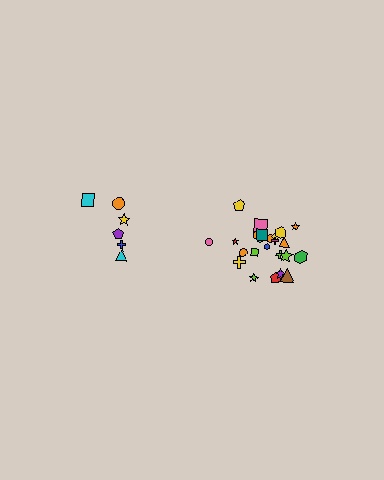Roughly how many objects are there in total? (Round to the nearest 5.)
Roughly 30 objects in total.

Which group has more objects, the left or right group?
The right group.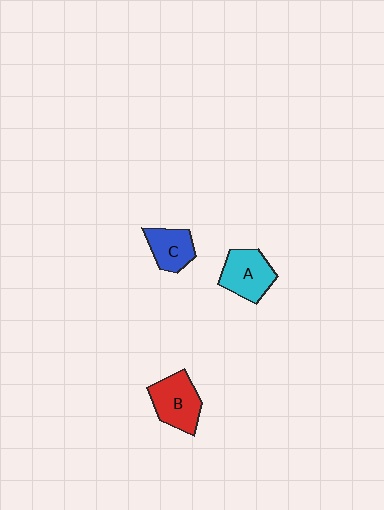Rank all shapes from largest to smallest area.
From largest to smallest: B (red), A (cyan), C (blue).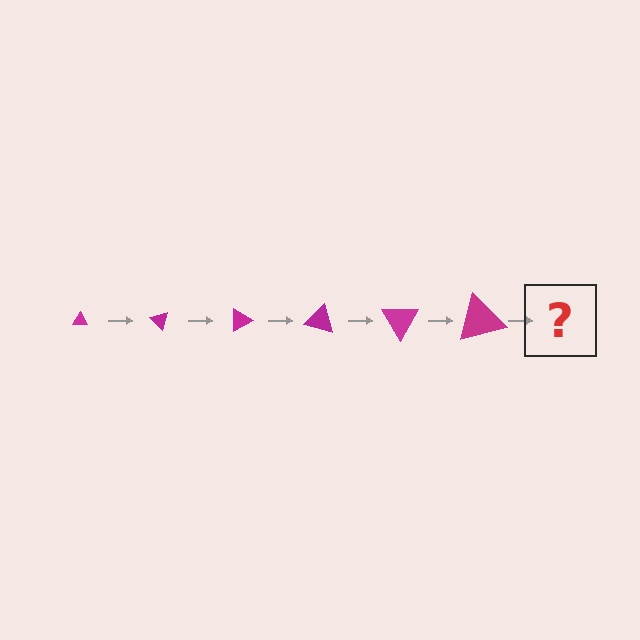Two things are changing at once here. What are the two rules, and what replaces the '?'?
The two rules are that the triangle grows larger each step and it rotates 45 degrees each step. The '?' should be a triangle, larger than the previous one and rotated 270 degrees from the start.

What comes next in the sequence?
The next element should be a triangle, larger than the previous one and rotated 270 degrees from the start.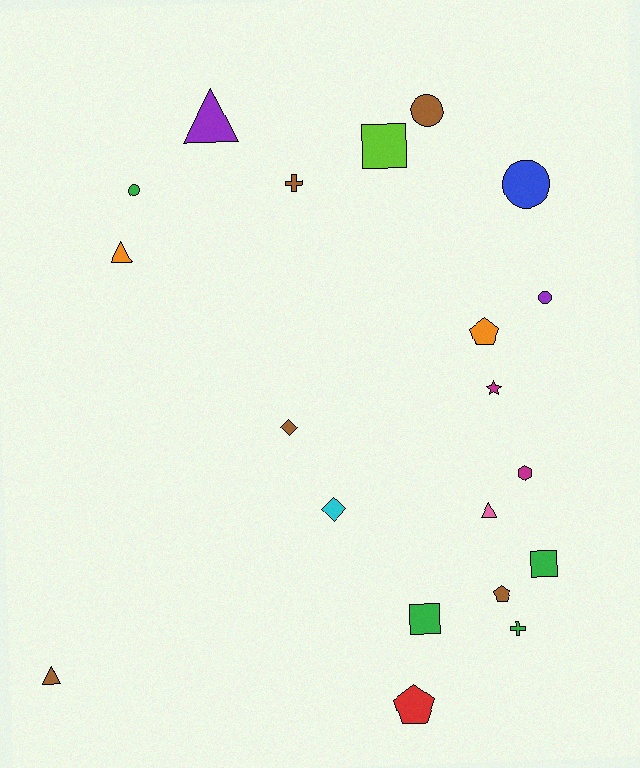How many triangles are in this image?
There are 4 triangles.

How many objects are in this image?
There are 20 objects.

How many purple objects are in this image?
There are 2 purple objects.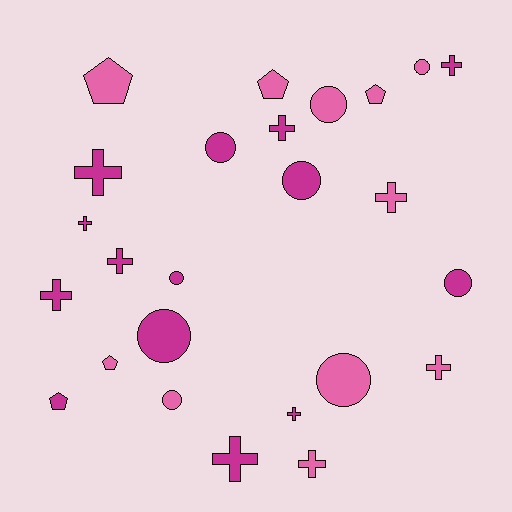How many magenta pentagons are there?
There is 1 magenta pentagon.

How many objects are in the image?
There are 25 objects.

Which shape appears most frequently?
Cross, with 11 objects.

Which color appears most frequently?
Magenta, with 14 objects.